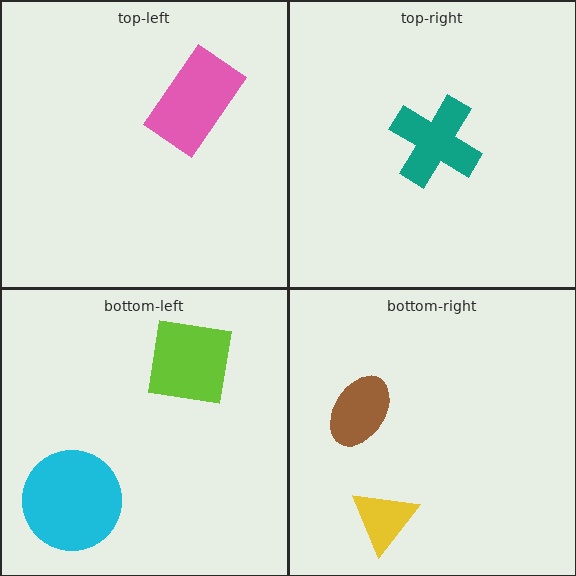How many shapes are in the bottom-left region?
2.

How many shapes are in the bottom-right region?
2.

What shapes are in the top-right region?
The teal cross.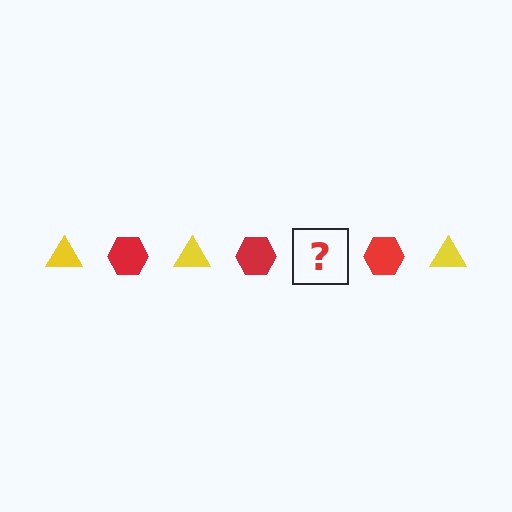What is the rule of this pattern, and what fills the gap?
The rule is that the pattern alternates between yellow triangle and red hexagon. The gap should be filled with a yellow triangle.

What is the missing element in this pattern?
The missing element is a yellow triangle.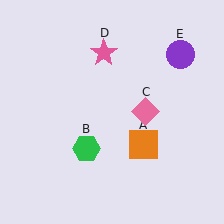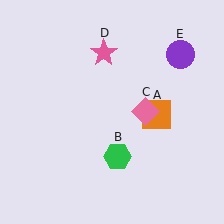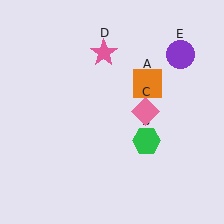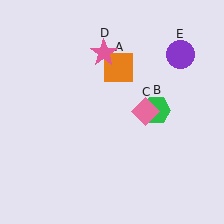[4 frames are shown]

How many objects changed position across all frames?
2 objects changed position: orange square (object A), green hexagon (object B).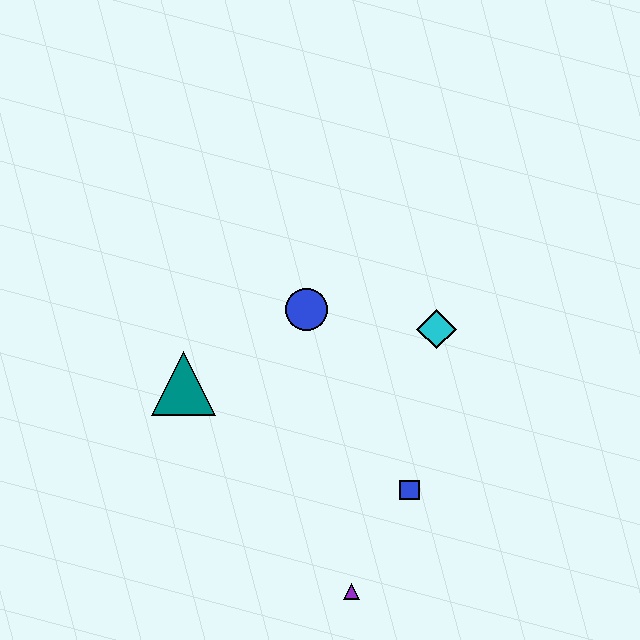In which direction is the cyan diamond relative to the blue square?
The cyan diamond is above the blue square.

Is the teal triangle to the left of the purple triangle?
Yes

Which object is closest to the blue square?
The purple triangle is closest to the blue square.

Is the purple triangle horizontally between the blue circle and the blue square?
Yes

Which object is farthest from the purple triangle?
The blue circle is farthest from the purple triangle.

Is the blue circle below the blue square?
No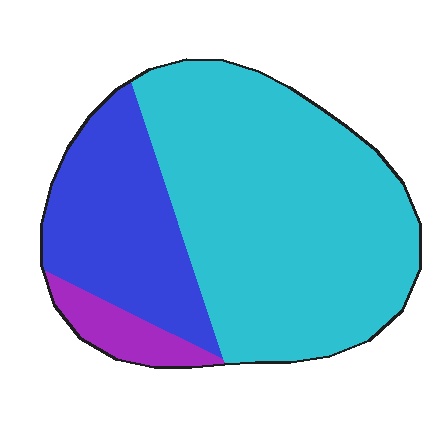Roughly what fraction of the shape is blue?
Blue covers roughly 25% of the shape.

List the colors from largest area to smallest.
From largest to smallest: cyan, blue, purple.